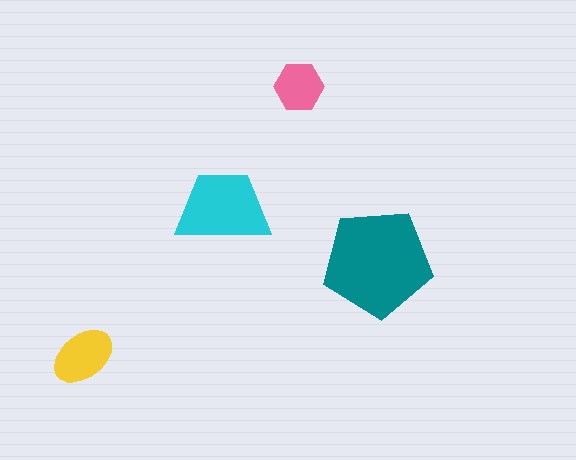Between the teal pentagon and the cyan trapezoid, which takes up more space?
The teal pentagon.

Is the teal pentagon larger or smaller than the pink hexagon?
Larger.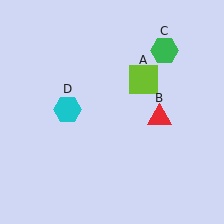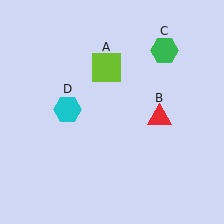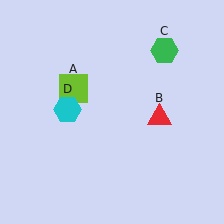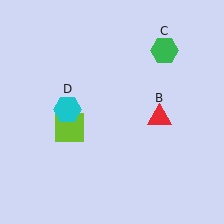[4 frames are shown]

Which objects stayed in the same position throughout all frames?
Red triangle (object B) and green hexagon (object C) and cyan hexagon (object D) remained stationary.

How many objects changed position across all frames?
1 object changed position: lime square (object A).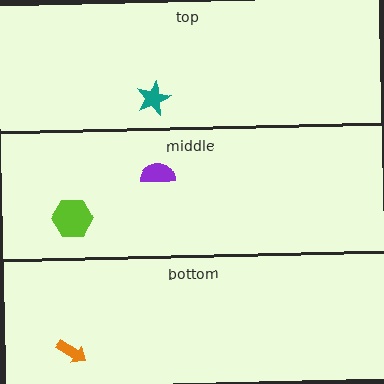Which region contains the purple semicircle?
The middle region.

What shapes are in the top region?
The teal star.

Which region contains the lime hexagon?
The middle region.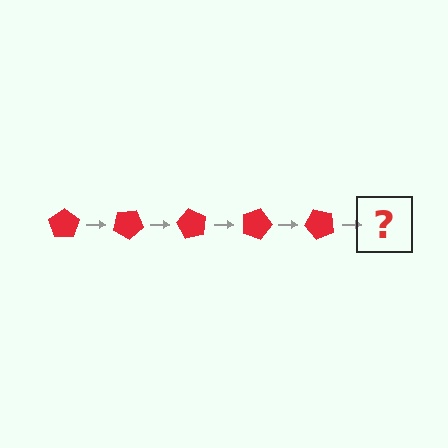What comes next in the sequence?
The next element should be a red pentagon rotated 150 degrees.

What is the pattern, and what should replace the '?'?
The pattern is that the pentagon rotates 30 degrees each step. The '?' should be a red pentagon rotated 150 degrees.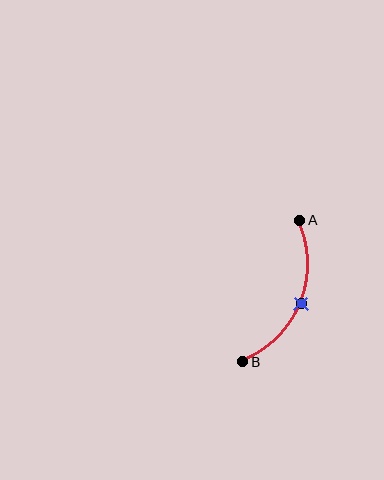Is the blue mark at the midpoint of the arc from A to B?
Yes. The blue mark lies on the arc at equal arc-length from both A and B — it is the arc midpoint.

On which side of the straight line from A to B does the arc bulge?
The arc bulges to the right of the straight line connecting A and B.